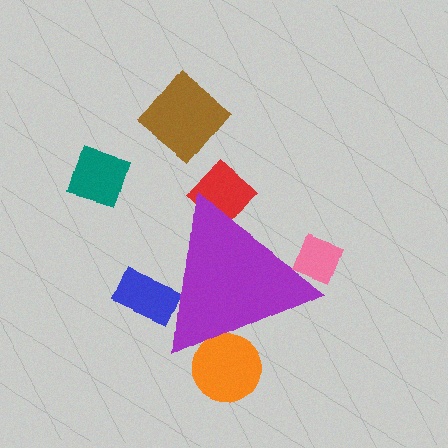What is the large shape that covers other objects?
A purple triangle.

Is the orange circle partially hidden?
Yes, the orange circle is partially hidden behind the purple triangle.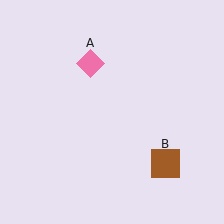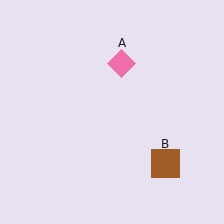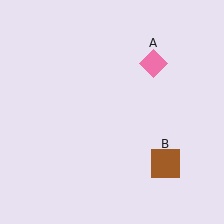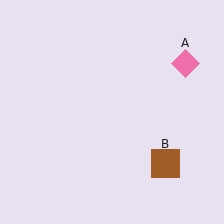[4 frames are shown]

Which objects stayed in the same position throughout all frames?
Brown square (object B) remained stationary.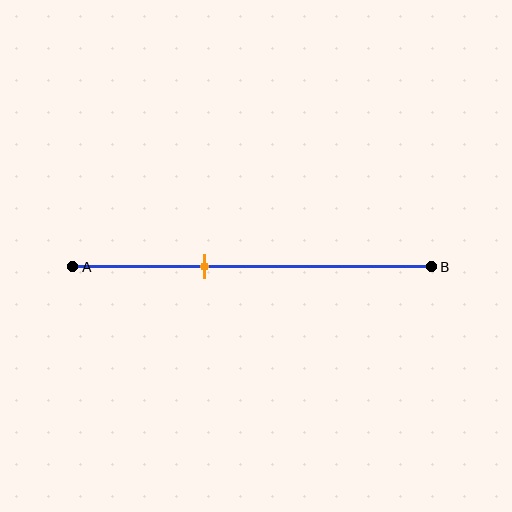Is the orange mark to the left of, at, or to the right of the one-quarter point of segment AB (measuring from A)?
The orange mark is to the right of the one-quarter point of segment AB.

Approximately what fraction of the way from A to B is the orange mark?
The orange mark is approximately 35% of the way from A to B.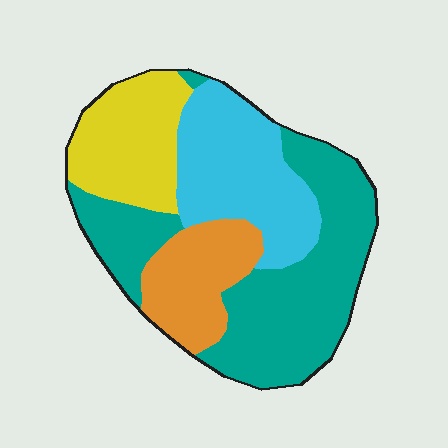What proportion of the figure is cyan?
Cyan takes up about one quarter (1/4) of the figure.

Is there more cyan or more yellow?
Cyan.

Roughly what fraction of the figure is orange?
Orange takes up about one sixth (1/6) of the figure.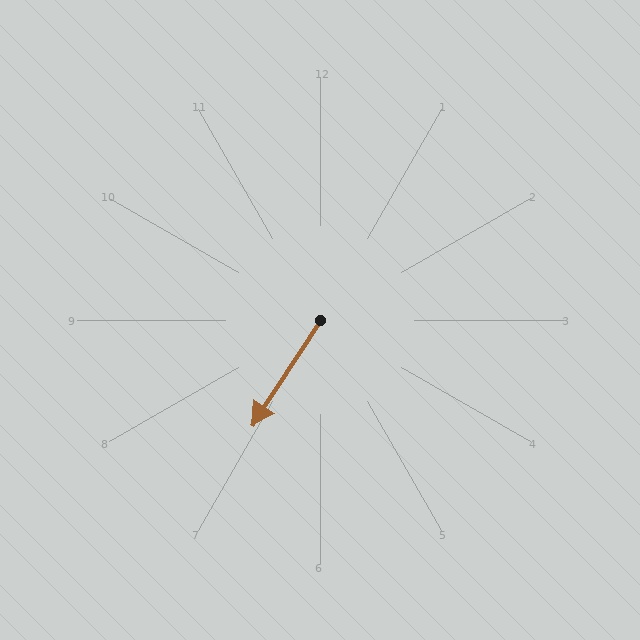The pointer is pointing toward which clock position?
Roughly 7 o'clock.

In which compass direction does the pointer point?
Southwest.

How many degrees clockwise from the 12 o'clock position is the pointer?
Approximately 213 degrees.